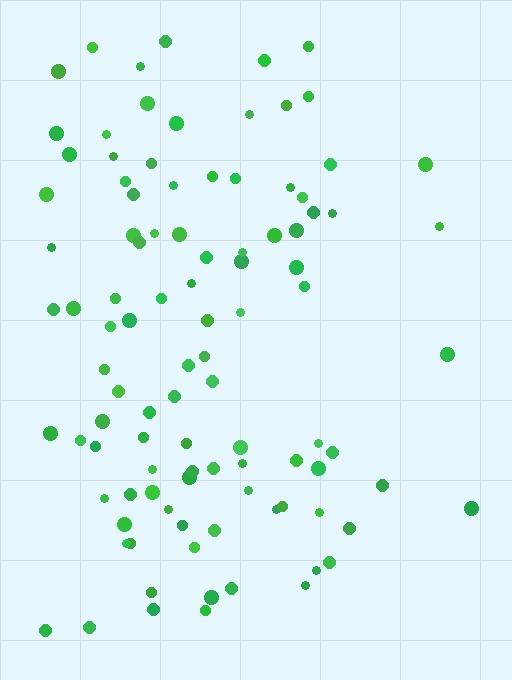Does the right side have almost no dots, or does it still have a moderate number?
Still a moderate number, just noticeably fewer than the left.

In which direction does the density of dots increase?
From right to left, with the left side densest.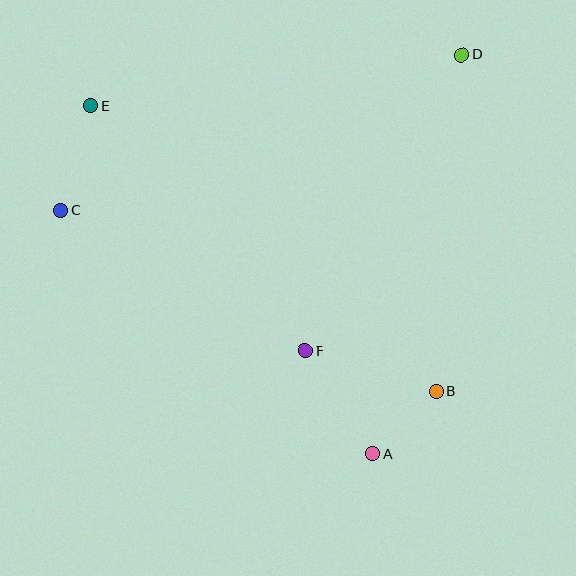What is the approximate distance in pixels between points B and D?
The distance between B and D is approximately 337 pixels.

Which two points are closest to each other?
Points A and B are closest to each other.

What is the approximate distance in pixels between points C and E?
The distance between C and E is approximately 109 pixels.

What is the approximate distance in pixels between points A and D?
The distance between A and D is approximately 409 pixels.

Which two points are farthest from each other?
Points A and E are farthest from each other.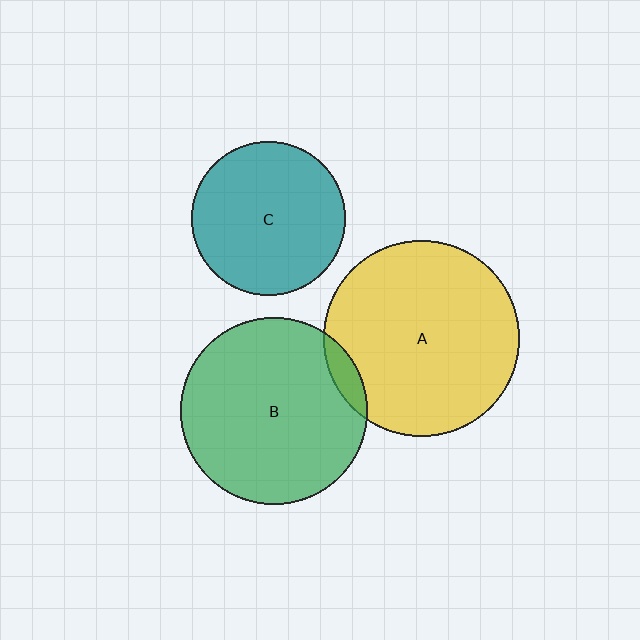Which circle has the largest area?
Circle A (yellow).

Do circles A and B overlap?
Yes.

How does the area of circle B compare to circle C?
Approximately 1.5 times.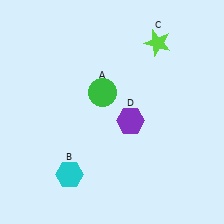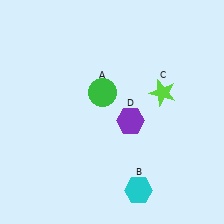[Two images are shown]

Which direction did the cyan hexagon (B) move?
The cyan hexagon (B) moved right.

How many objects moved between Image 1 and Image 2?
2 objects moved between the two images.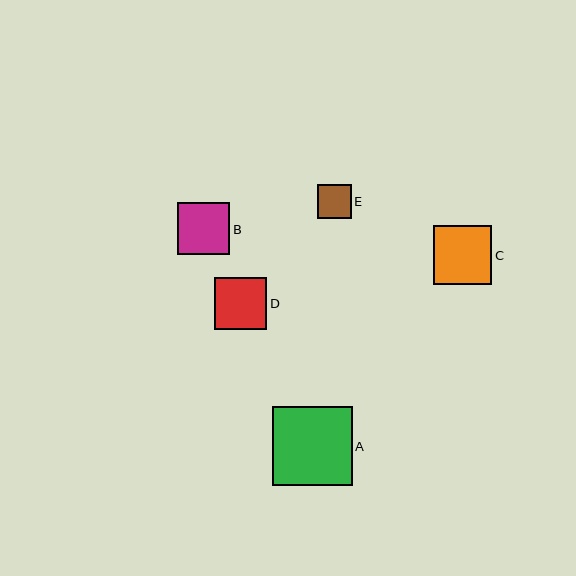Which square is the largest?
Square A is the largest with a size of approximately 79 pixels.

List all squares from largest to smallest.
From largest to smallest: A, C, D, B, E.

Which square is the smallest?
Square E is the smallest with a size of approximately 33 pixels.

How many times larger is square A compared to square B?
Square A is approximately 1.5 times the size of square B.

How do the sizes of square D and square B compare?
Square D and square B are approximately the same size.